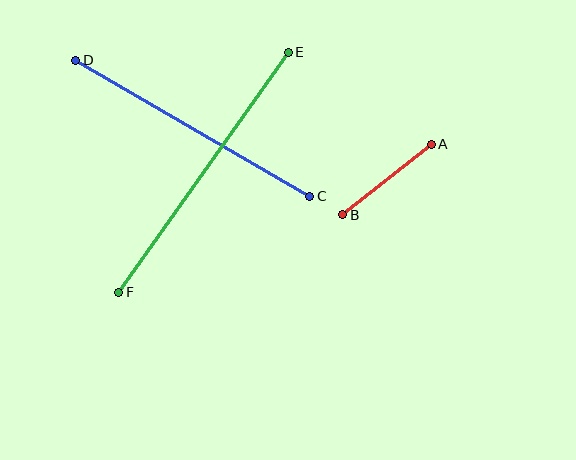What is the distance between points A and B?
The distance is approximately 113 pixels.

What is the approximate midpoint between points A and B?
The midpoint is at approximately (387, 180) pixels.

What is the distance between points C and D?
The distance is approximately 270 pixels.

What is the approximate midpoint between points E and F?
The midpoint is at approximately (204, 172) pixels.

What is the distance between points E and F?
The distance is approximately 294 pixels.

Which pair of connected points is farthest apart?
Points E and F are farthest apart.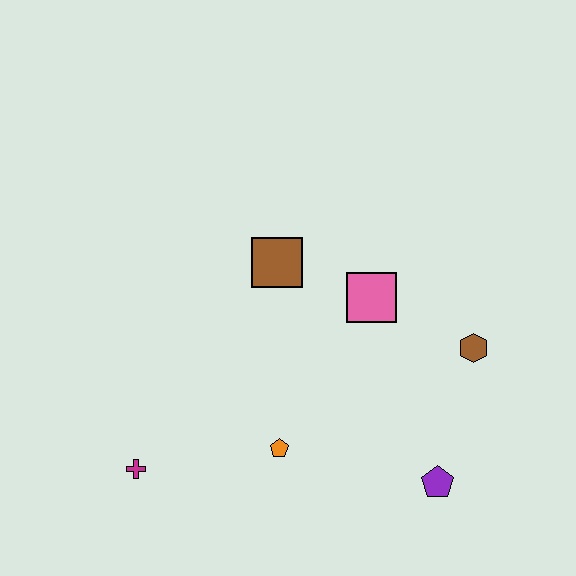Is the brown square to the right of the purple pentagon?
No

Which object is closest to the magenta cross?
The orange pentagon is closest to the magenta cross.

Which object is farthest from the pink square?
The magenta cross is farthest from the pink square.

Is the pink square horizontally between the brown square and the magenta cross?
No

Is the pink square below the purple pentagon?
No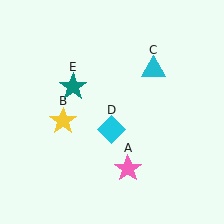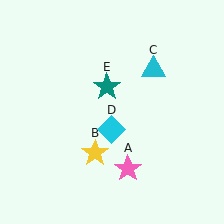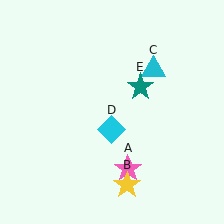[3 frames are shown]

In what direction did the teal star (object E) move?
The teal star (object E) moved right.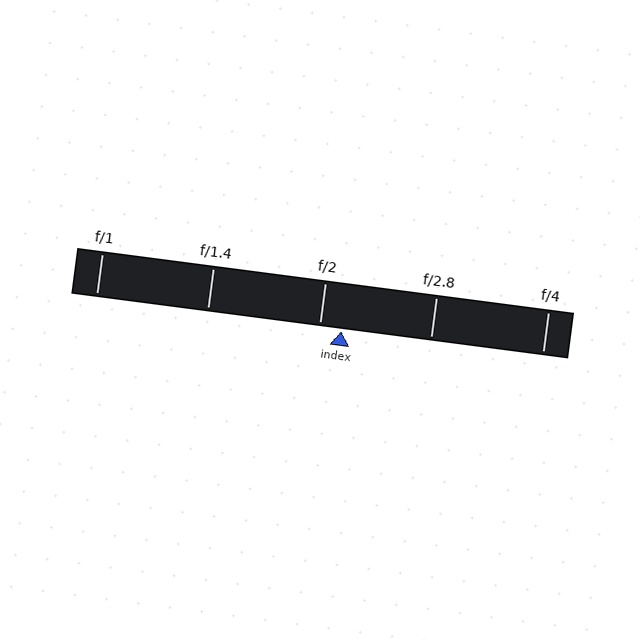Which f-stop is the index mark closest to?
The index mark is closest to f/2.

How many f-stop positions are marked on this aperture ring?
There are 5 f-stop positions marked.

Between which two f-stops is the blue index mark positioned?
The index mark is between f/2 and f/2.8.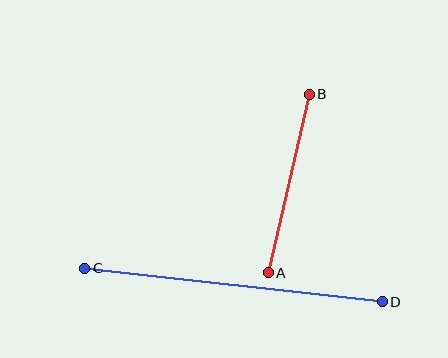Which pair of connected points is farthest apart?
Points C and D are farthest apart.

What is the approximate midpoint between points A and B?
The midpoint is at approximately (289, 184) pixels.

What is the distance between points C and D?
The distance is approximately 299 pixels.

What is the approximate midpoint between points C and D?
The midpoint is at approximately (234, 285) pixels.